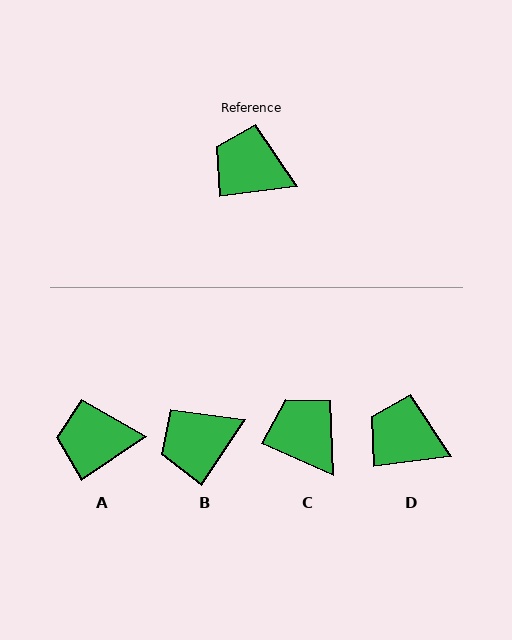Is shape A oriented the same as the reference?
No, it is off by about 27 degrees.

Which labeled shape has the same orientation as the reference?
D.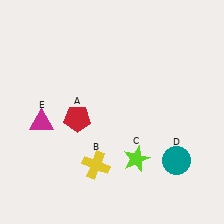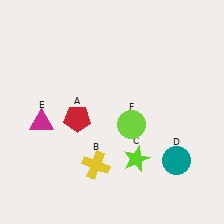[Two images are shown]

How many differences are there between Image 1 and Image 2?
There is 1 difference between the two images.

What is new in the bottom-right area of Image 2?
A lime circle (F) was added in the bottom-right area of Image 2.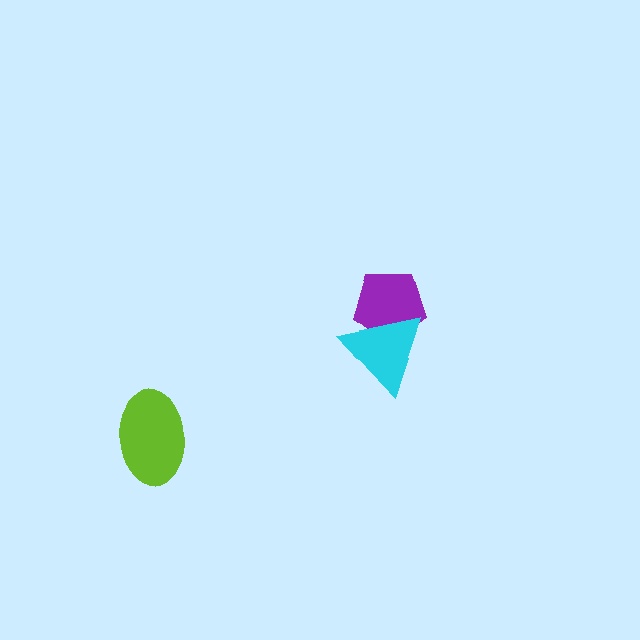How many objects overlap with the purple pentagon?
1 object overlaps with the purple pentagon.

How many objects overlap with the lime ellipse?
0 objects overlap with the lime ellipse.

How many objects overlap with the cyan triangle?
1 object overlaps with the cyan triangle.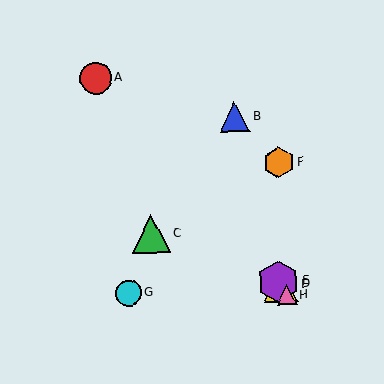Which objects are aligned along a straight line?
Objects D, E, H are aligned along a straight line.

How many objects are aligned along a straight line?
3 objects (D, E, H) are aligned along a straight line.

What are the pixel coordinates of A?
Object A is at (96, 78).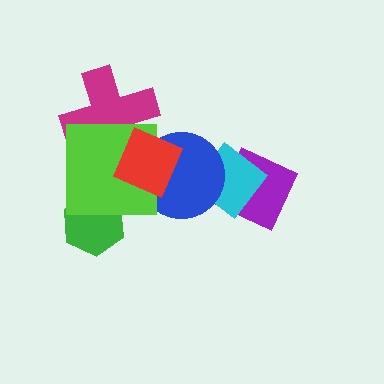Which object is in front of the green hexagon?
The lime square is in front of the green hexagon.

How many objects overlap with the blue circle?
4 objects overlap with the blue circle.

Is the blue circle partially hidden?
Yes, it is partially covered by another shape.